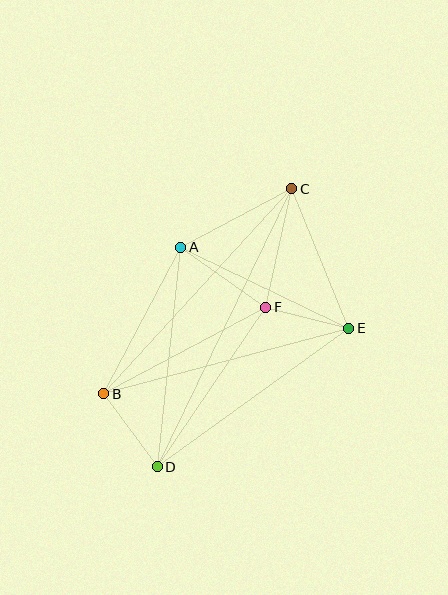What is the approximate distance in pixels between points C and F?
The distance between C and F is approximately 121 pixels.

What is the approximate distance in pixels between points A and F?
The distance between A and F is approximately 104 pixels.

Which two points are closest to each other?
Points E and F are closest to each other.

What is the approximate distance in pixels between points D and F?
The distance between D and F is approximately 193 pixels.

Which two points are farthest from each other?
Points C and D are farthest from each other.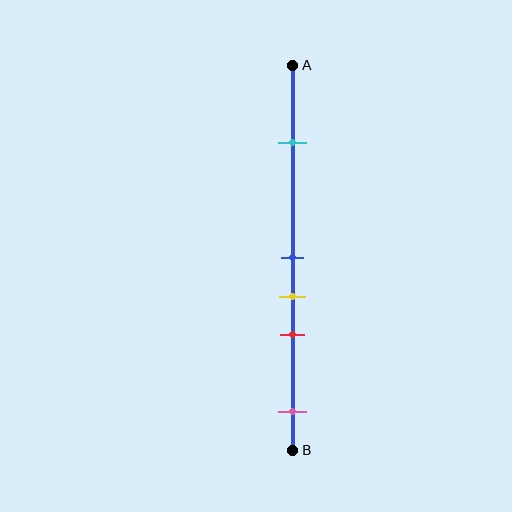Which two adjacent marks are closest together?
The blue and yellow marks are the closest adjacent pair.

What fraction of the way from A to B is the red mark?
The red mark is approximately 70% (0.7) of the way from A to B.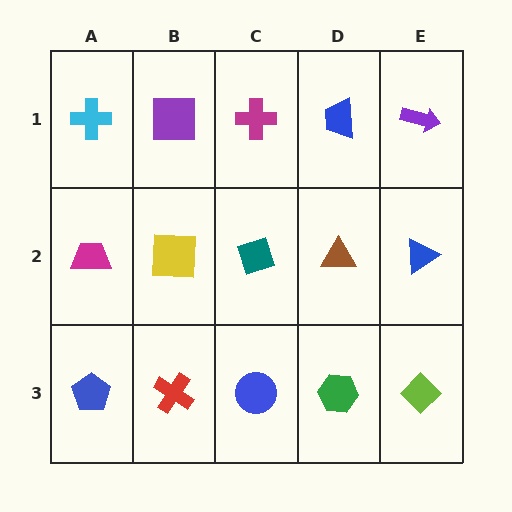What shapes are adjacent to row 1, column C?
A teal diamond (row 2, column C), a purple square (row 1, column B), a blue trapezoid (row 1, column D).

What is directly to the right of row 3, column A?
A red cross.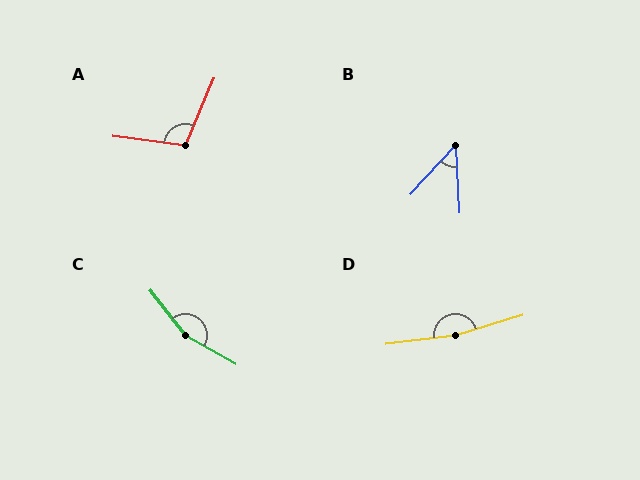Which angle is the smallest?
B, at approximately 45 degrees.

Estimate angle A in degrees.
Approximately 106 degrees.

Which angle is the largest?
D, at approximately 170 degrees.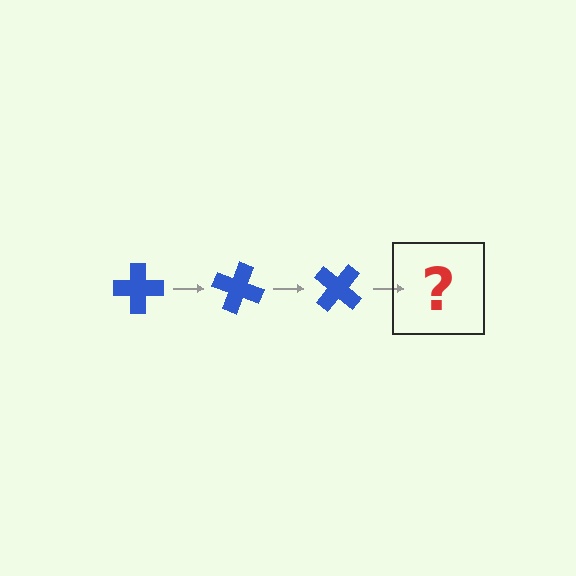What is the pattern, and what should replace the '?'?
The pattern is that the cross rotates 20 degrees each step. The '?' should be a blue cross rotated 60 degrees.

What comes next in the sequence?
The next element should be a blue cross rotated 60 degrees.